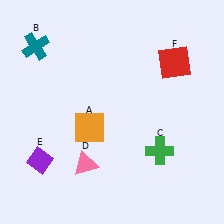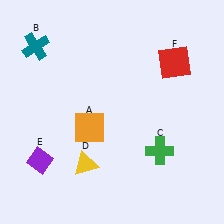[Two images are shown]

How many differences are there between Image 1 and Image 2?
There is 1 difference between the two images.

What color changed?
The triangle (D) changed from pink in Image 1 to yellow in Image 2.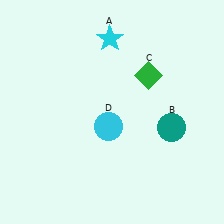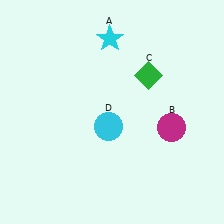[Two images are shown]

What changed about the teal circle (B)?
In Image 1, B is teal. In Image 2, it changed to magenta.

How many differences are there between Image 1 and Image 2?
There is 1 difference between the two images.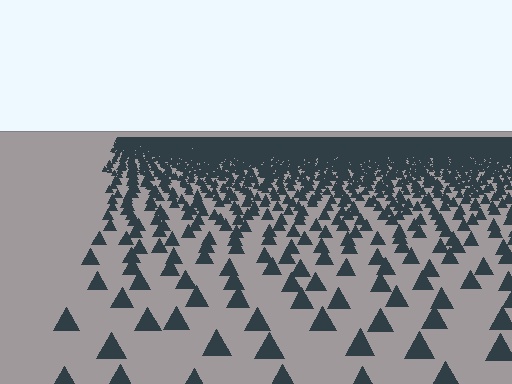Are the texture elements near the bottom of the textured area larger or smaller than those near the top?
Larger. Near the bottom, elements are closer to the viewer and appear at a bigger on-screen size.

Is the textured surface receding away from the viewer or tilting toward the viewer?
The surface is receding away from the viewer. Texture elements get smaller and denser toward the top.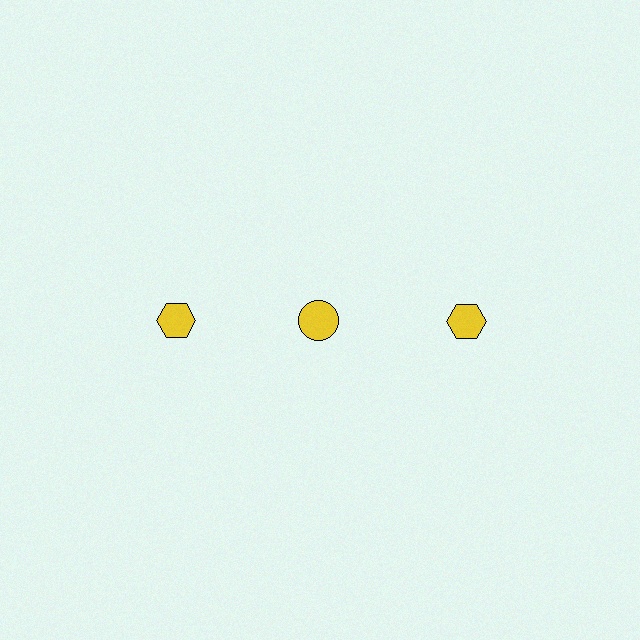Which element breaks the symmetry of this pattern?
The yellow circle in the top row, second from left column breaks the symmetry. All other shapes are yellow hexagons.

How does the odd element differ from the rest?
It has a different shape: circle instead of hexagon.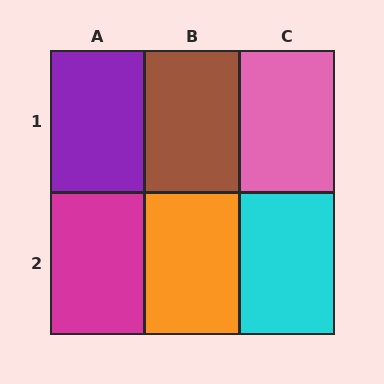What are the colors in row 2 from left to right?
Magenta, orange, cyan.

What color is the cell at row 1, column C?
Pink.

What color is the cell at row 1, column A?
Purple.